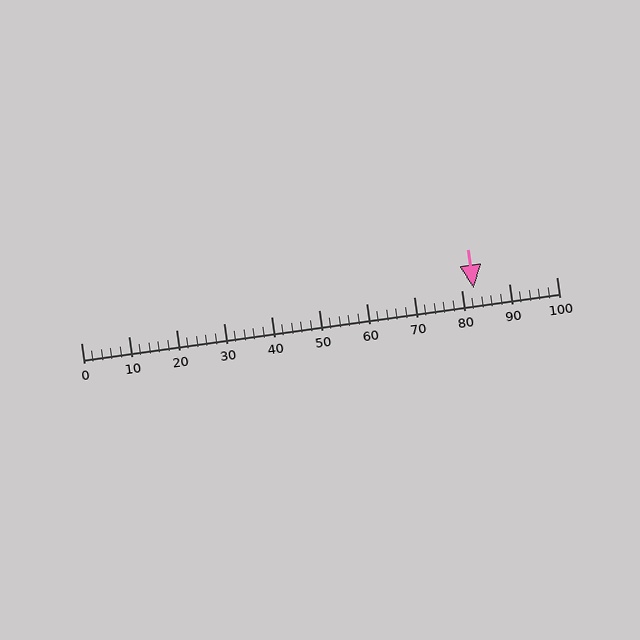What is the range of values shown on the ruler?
The ruler shows values from 0 to 100.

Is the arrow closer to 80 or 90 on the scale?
The arrow is closer to 80.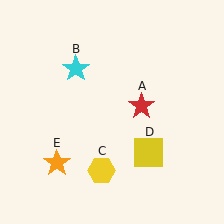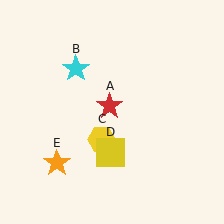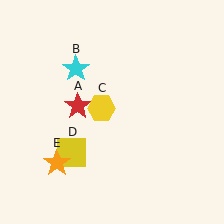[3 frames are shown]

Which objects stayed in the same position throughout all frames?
Cyan star (object B) and orange star (object E) remained stationary.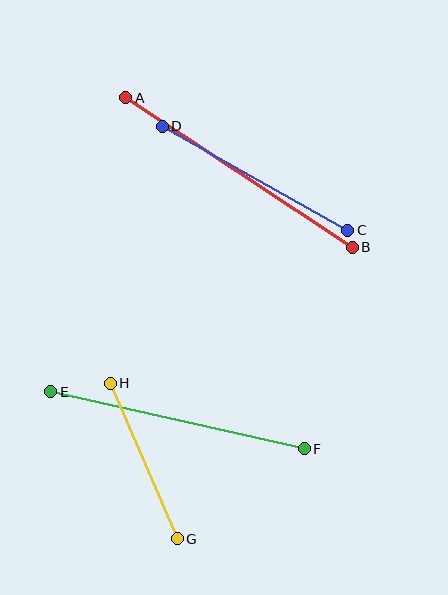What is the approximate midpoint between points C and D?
The midpoint is at approximately (255, 178) pixels.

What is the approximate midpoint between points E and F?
The midpoint is at approximately (178, 420) pixels.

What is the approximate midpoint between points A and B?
The midpoint is at approximately (239, 172) pixels.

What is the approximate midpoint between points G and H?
The midpoint is at approximately (144, 461) pixels.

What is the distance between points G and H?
The distance is approximately 169 pixels.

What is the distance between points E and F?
The distance is approximately 260 pixels.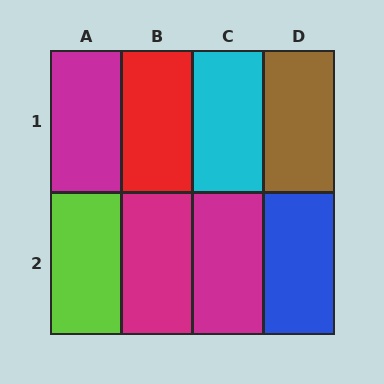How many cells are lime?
1 cell is lime.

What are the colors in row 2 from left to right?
Lime, magenta, magenta, blue.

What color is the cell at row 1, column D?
Brown.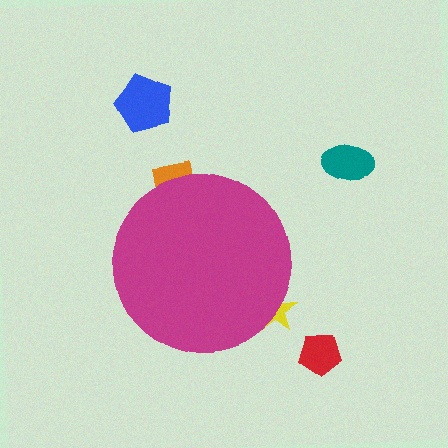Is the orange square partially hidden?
Yes, the orange square is partially hidden behind the magenta circle.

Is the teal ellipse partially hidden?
No, the teal ellipse is fully visible.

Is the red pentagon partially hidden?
No, the red pentagon is fully visible.